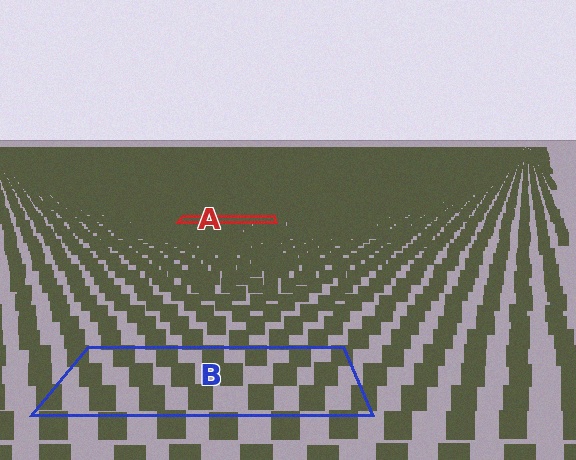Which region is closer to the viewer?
Region B is closer. The texture elements there are larger and more spread out.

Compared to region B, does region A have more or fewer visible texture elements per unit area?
Region A has more texture elements per unit area — they are packed more densely because it is farther away.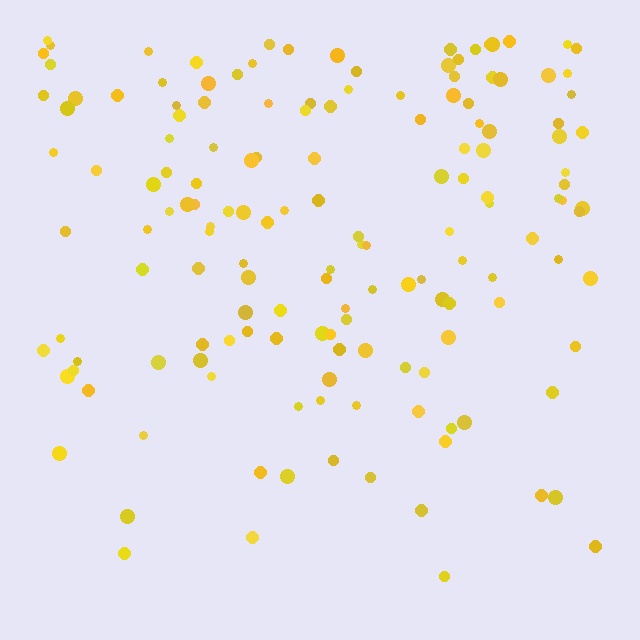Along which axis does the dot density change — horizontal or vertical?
Vertical.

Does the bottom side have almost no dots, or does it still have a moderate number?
Still a moderate number, just noticeably fewer than the top.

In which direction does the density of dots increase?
From bottom to top, with the top side densest.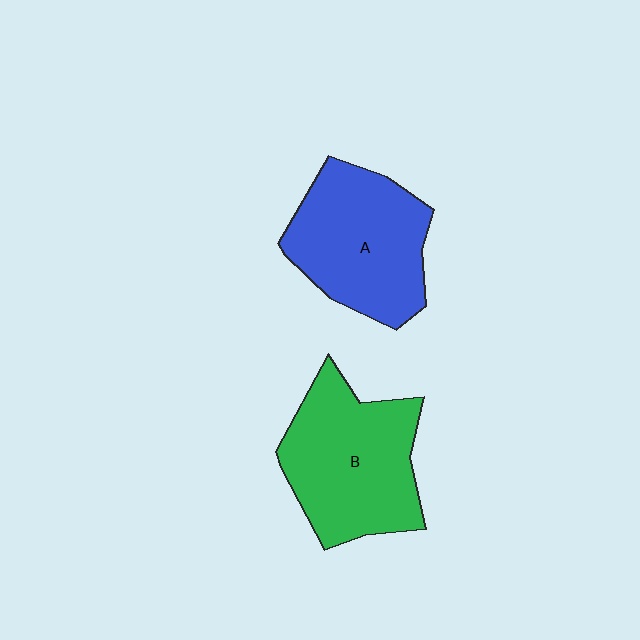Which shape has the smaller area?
Shape A (blue).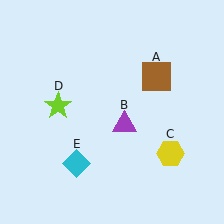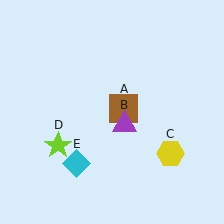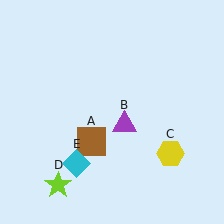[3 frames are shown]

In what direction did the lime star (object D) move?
The lime star (object D) moved down.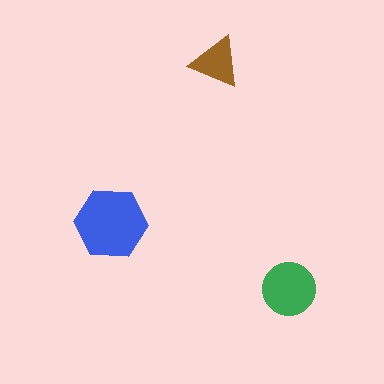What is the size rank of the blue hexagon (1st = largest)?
1st.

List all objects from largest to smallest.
The blue hexagon, the green circle, the brown triangle.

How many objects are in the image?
There are 3 objects in the image.